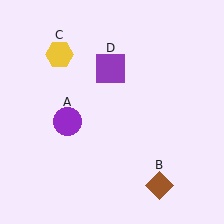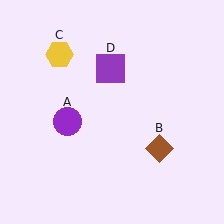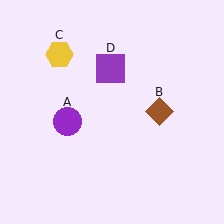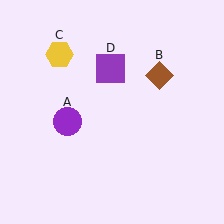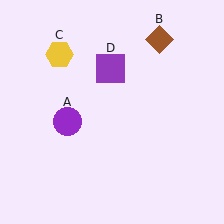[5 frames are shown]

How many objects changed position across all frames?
1 object changed position: brown diamond (object B).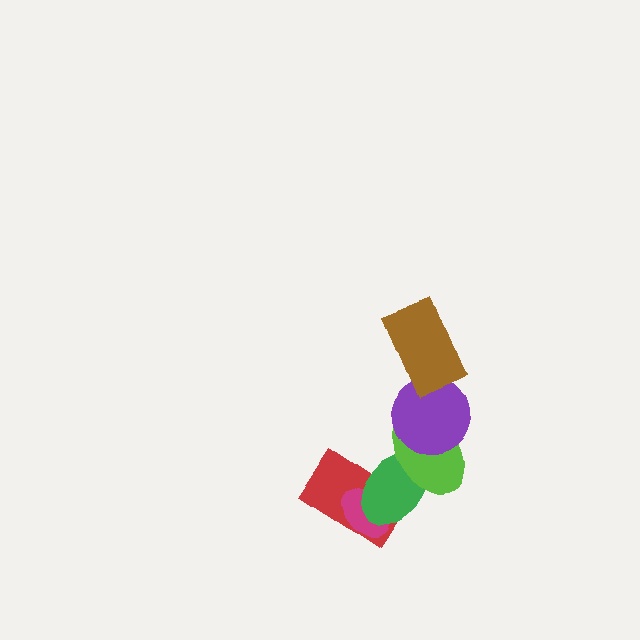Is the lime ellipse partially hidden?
Yes, it is partially covered by another shape.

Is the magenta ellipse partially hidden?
Yes, it is partially covered by another shape.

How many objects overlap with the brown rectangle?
1 object overlaps with the brown rectangle.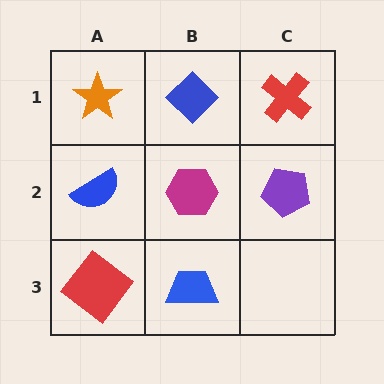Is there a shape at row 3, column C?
No, that cell is empty.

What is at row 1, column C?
A red cross.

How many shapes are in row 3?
2 shapes.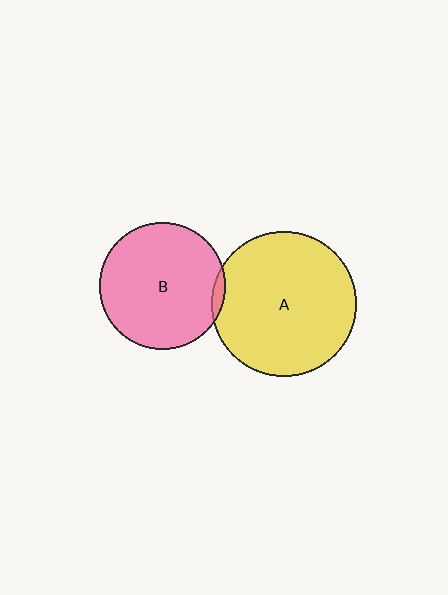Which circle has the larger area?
Circle A (yellow).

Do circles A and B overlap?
Yes.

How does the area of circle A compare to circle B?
Approximately 1.3 times.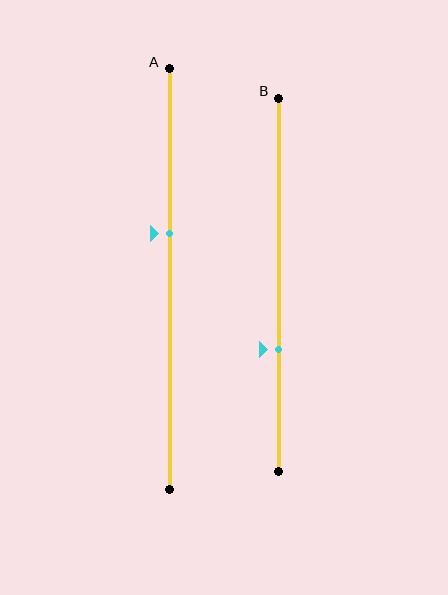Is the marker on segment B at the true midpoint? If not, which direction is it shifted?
No, the marker on segment B is shifted downward by about 17% of the segment length.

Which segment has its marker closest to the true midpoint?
Segment A has its marker closest to the true midpoint.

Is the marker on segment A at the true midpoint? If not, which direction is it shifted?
No, the marker on segment A is shifted upward by about 11% of the segment length.